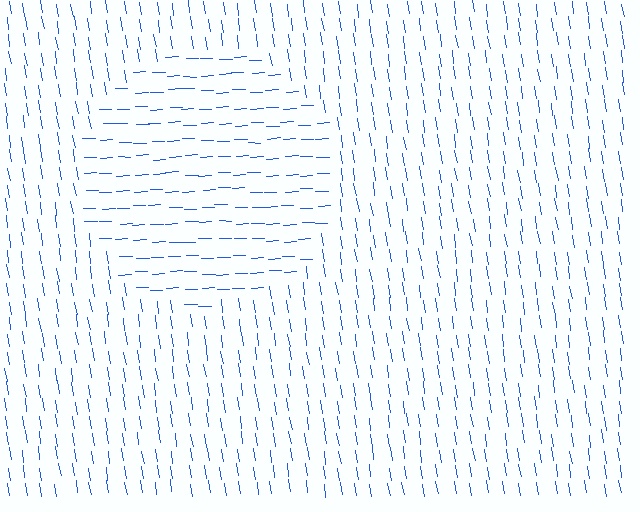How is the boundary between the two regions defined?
The boundary is defined purely by a change in line orientation (approximately 83 degrees difference). All lines are the same color and thickness.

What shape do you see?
I see a circle.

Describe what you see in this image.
The image is filled with small blue line segments. A circle region in the image has lines oriented differently from the surrounding lines, creating a visible texture boundary.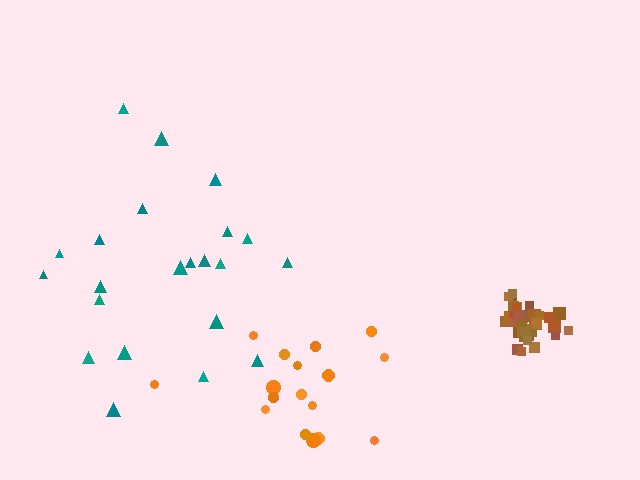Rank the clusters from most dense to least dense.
brown, orange, teal.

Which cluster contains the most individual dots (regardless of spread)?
Brown (33).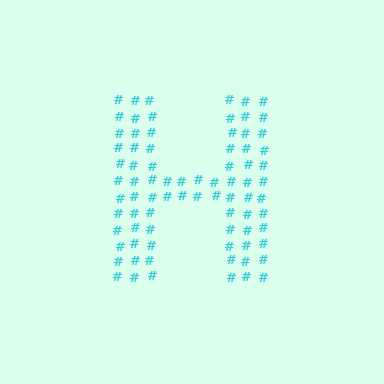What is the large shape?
The large shape is the letter H.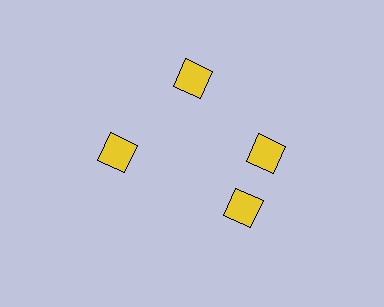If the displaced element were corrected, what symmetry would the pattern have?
It would have 4-fold rotational symmetry — the pattern would map onto itself every 90 degrees.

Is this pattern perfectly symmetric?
No. The 4 yellow diamonds are arranged in a ring, but one element near the 6 o'clock position is rotated out of alignment along the ring, breaking the 4-fold rotational symmetry.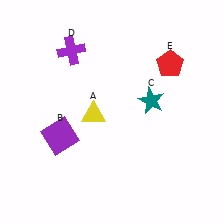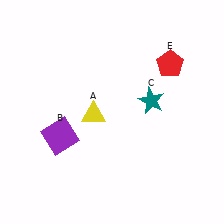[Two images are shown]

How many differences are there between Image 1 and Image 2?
There is 1 difference between the two images.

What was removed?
The purple cross (D) was removed in Image 2.